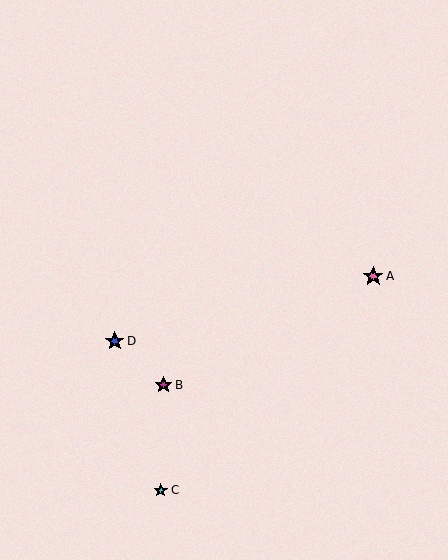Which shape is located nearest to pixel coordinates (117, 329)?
The blue star (labeled D) at (115, 341) is nearest to that location.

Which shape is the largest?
The pink star (labeled A) is the largest.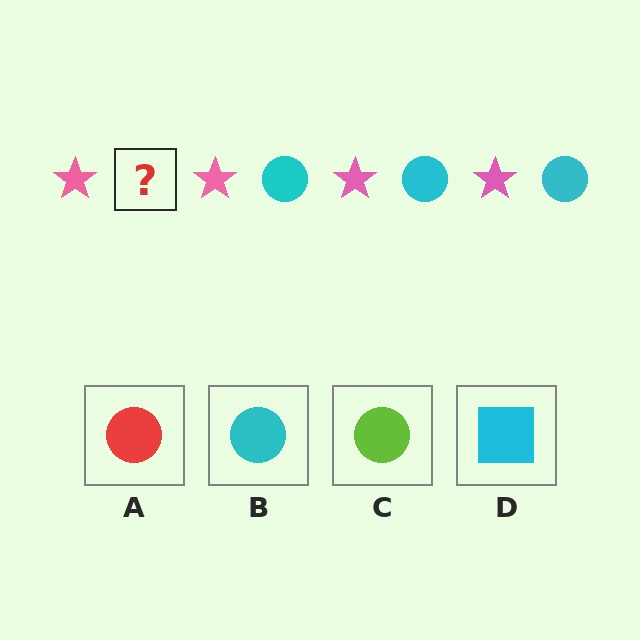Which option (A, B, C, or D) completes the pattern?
B.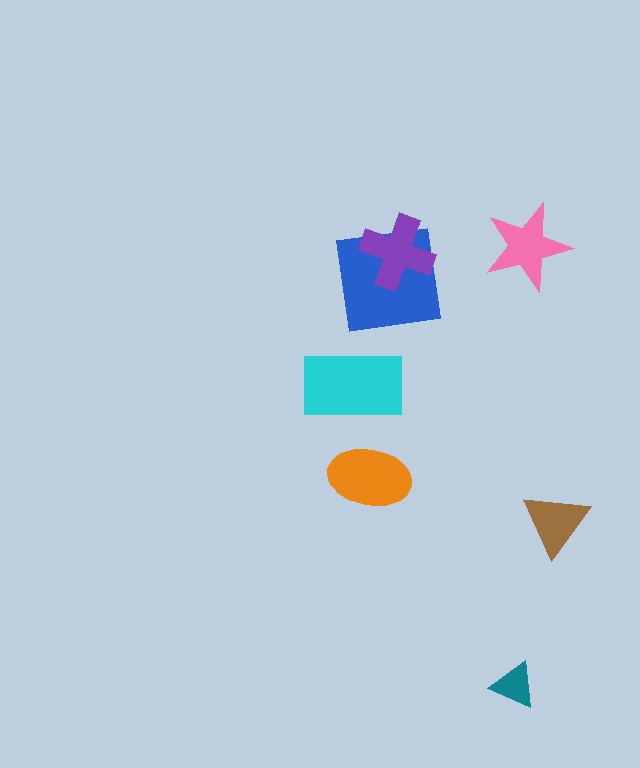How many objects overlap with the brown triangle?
0 objects overlap with the brown triangle.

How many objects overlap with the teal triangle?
0 objects overlap with the teal triangle.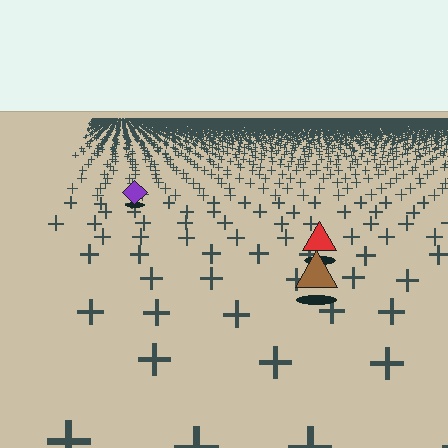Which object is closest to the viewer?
The brown triangle is closest. The texture marks near it are larger and more spread out.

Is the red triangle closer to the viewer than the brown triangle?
No. The brown triangle is closer — you can tell from the texture gradient: the ground texture is coarser near it.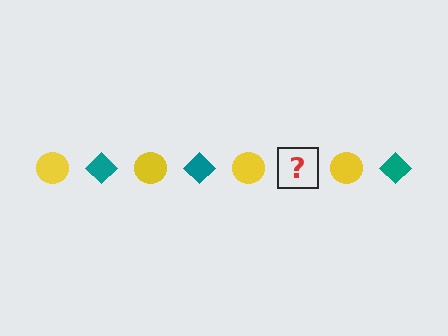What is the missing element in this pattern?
The missing element is a teal diamond.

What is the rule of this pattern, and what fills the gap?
The rule is that the pattern alternates between yellow circle and teal diamond. The gap should be filled with a teal diamond.